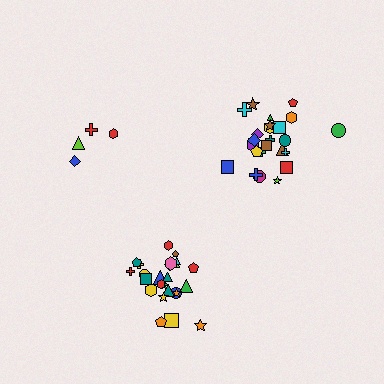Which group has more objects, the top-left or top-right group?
The top-right group.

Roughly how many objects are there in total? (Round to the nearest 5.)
Roughly 55 objects in total.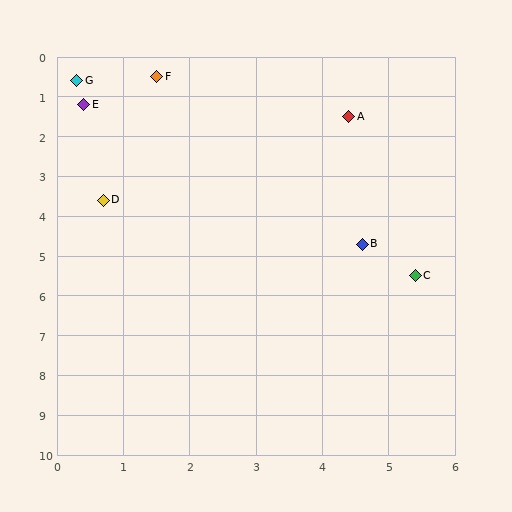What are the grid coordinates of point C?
Point C is at approximately (5.4, 5.5).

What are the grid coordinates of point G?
Point G is at approximately (0.3, 0.6).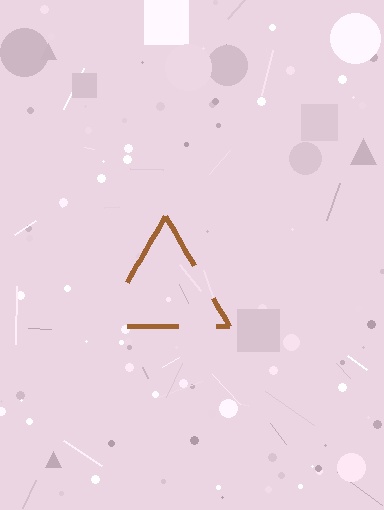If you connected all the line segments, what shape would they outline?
They would outline a triangle.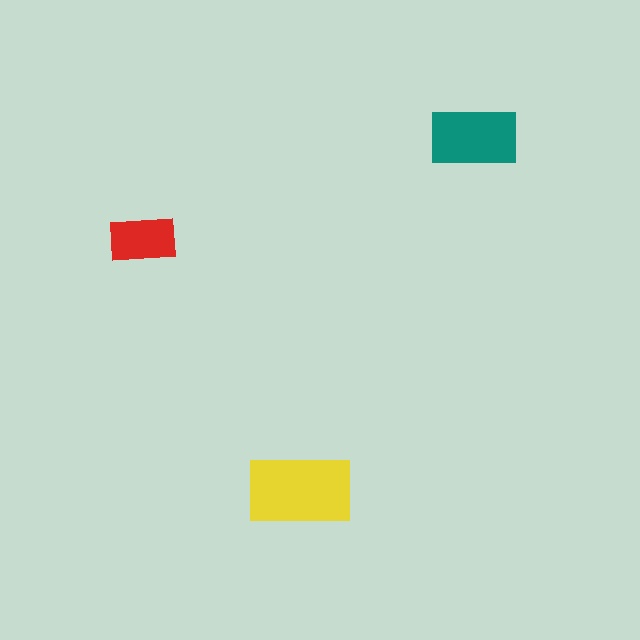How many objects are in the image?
There are 3 objects in the image.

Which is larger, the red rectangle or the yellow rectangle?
The yellow one.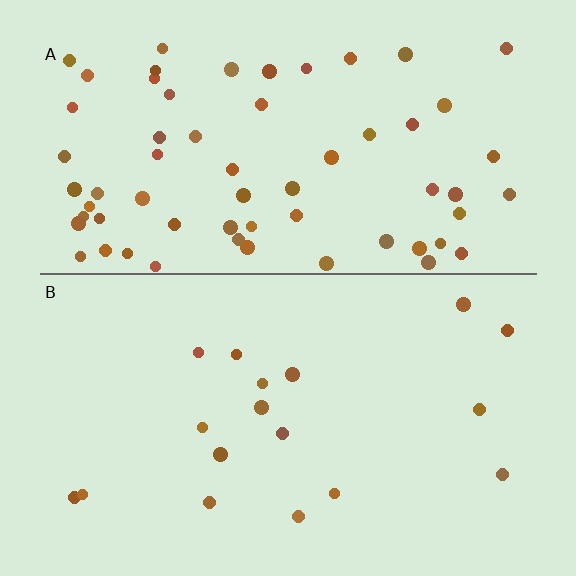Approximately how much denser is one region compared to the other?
Approximately 3.6× — region A over region B.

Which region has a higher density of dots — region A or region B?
A (the top).